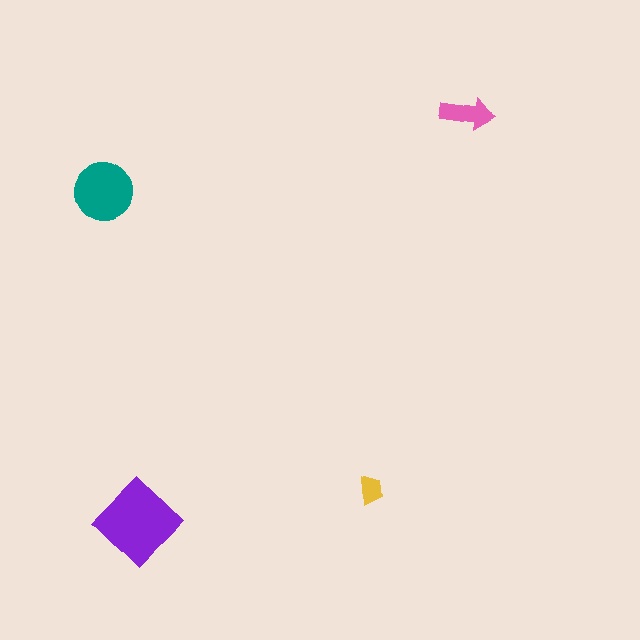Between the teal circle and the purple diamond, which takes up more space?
The purple diamond.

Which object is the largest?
The purple diamond.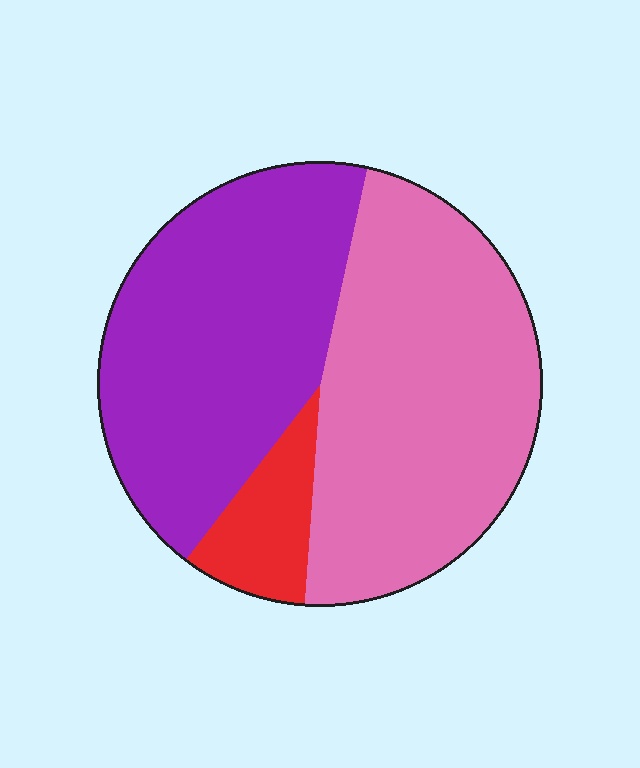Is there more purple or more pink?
Pink.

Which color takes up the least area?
Red, at roughly 10%.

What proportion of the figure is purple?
Purple covers roughly 45% of the figure.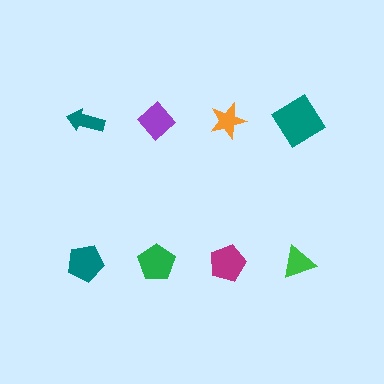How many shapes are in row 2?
4 shapes.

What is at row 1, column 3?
An orange star.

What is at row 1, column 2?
A purple diamond.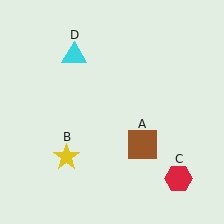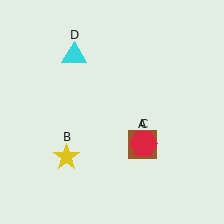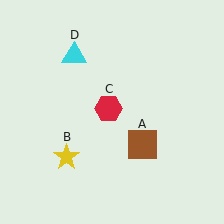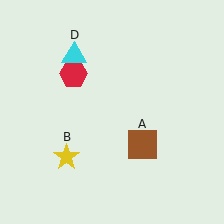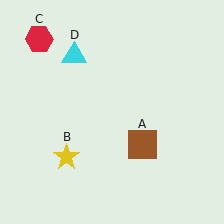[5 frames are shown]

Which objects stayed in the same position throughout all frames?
Brown square (object A) and yellow star (object B) and cyan triangle (object D) remained stationary.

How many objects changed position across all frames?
1 object changed position: red hexagon (object C).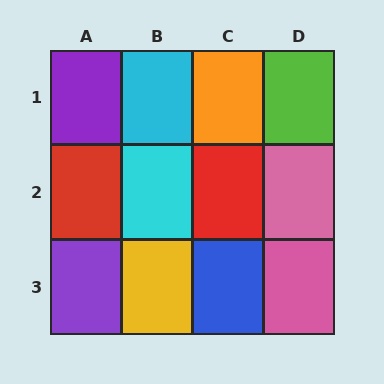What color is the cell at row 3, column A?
Purple.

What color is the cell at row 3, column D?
Pink.